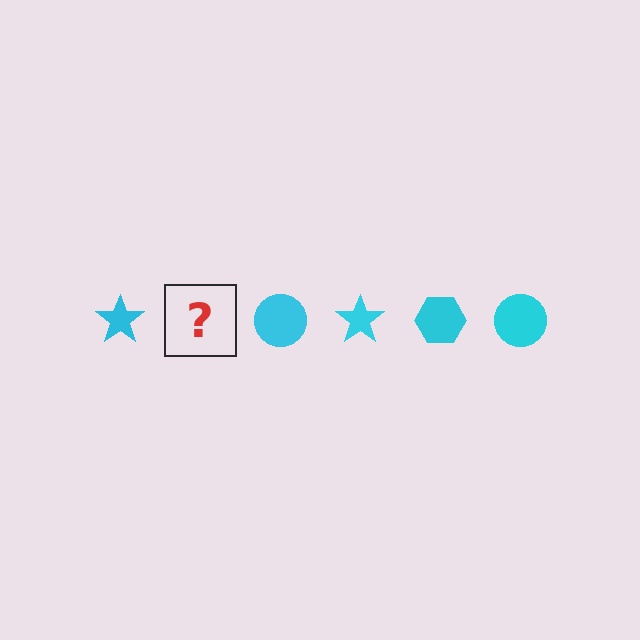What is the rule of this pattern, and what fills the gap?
The rule is that the pattern cycles through star, hexagon, circle shapes in cyan. The gap should be filled with a cyan hexagon.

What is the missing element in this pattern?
The missing element is a cyan hexagon.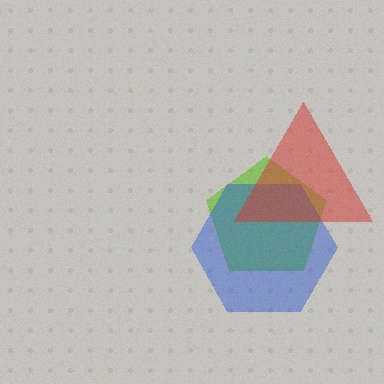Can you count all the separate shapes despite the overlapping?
Yes, there are 3 separate shapes.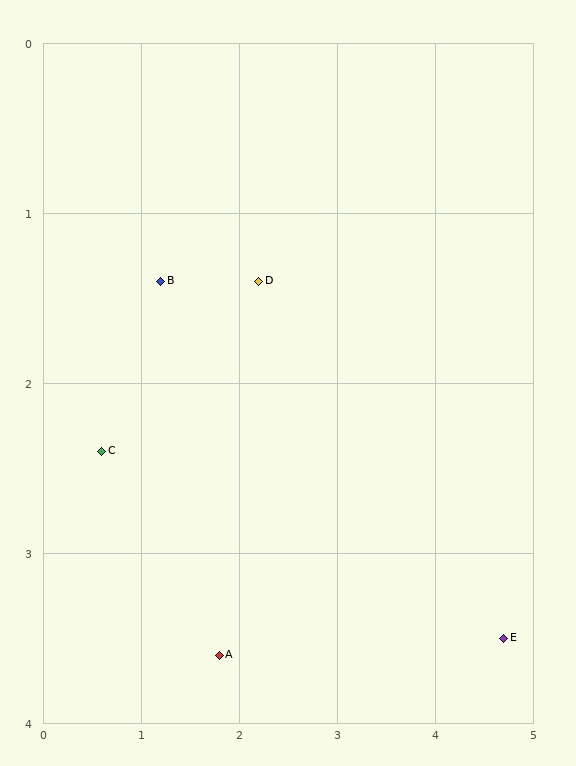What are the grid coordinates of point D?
Point D is at approximately (2.2, 1.4).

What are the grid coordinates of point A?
Point A is at approximately (1.8, 3.6).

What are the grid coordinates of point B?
Point B is at approximately (1.2, 1.4).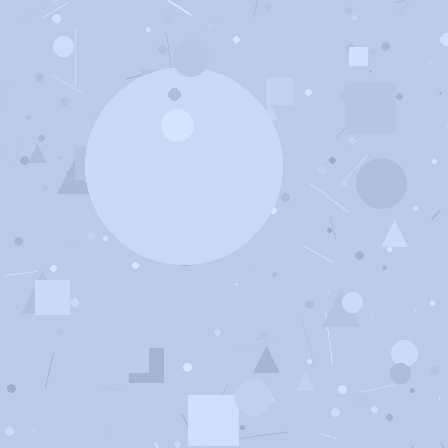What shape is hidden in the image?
A circle is hidden in the image.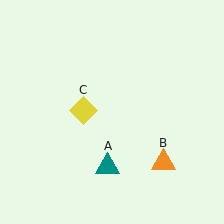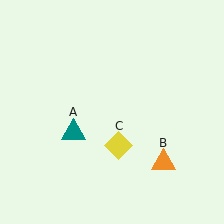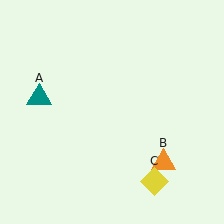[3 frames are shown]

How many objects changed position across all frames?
2 objects changed position: teal triangle (object A), yellow diamond (object C).